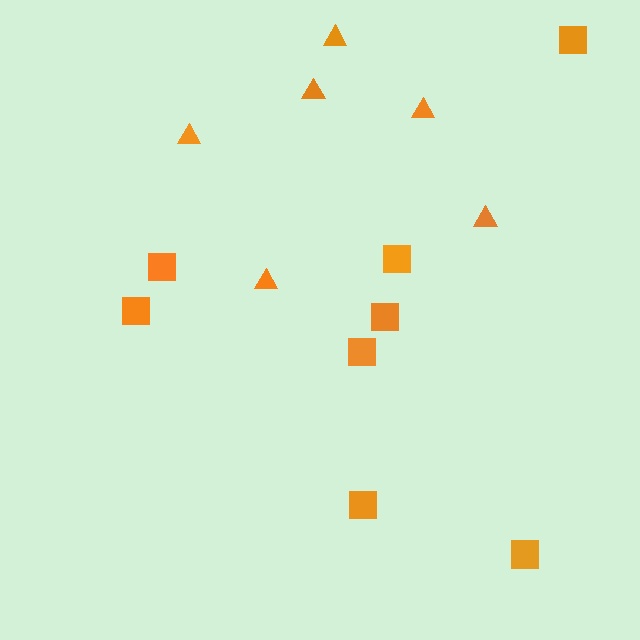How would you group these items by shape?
There are 2 groups: one group of triangles (6) and one group of squares (8).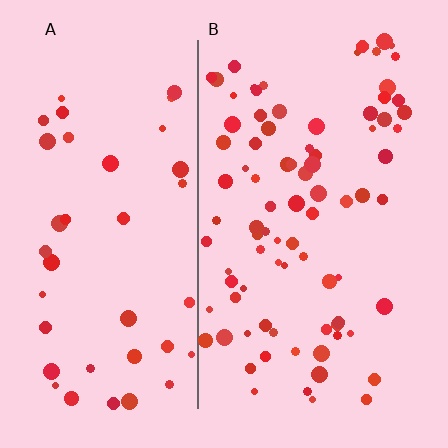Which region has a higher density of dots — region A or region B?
B (the right).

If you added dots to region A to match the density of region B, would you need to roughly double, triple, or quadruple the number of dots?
Approximately double.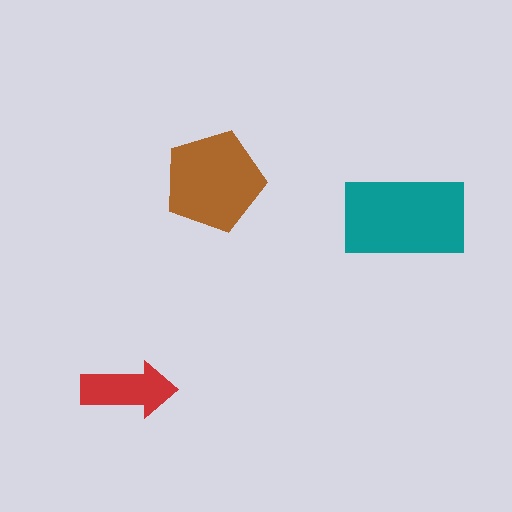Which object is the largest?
The teal rectangle.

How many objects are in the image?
There are 3 objects in the image.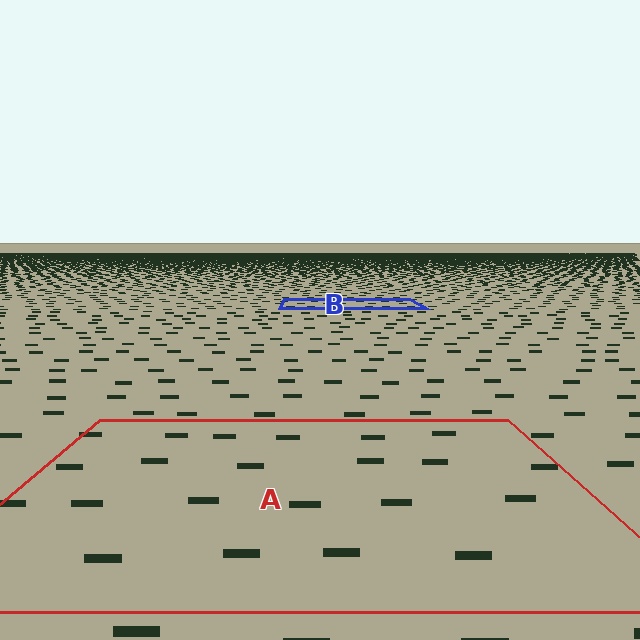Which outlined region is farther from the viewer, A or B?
Region B is farther from the viewer — the texture elements inside it appear smaller and more densely packed.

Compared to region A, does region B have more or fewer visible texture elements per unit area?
Region B has more texture elements per unit area — they are packed more densely because it is farther away.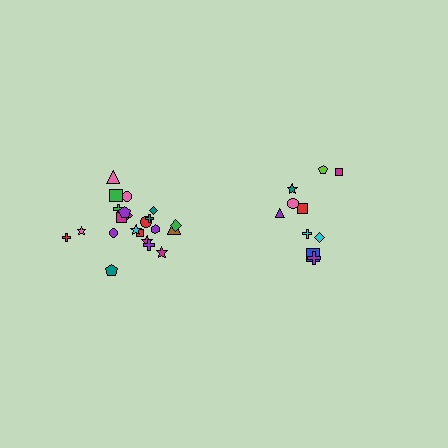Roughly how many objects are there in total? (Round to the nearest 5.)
Roughly 30 objects in total.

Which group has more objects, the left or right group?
The left group.